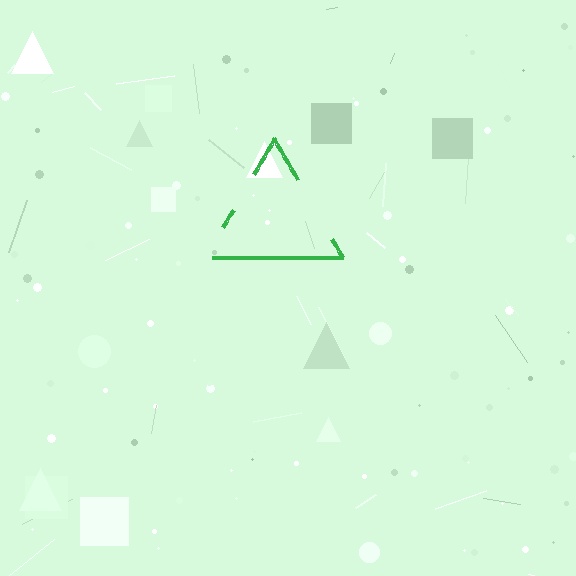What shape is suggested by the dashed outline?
The dashed outline suggests a triangle.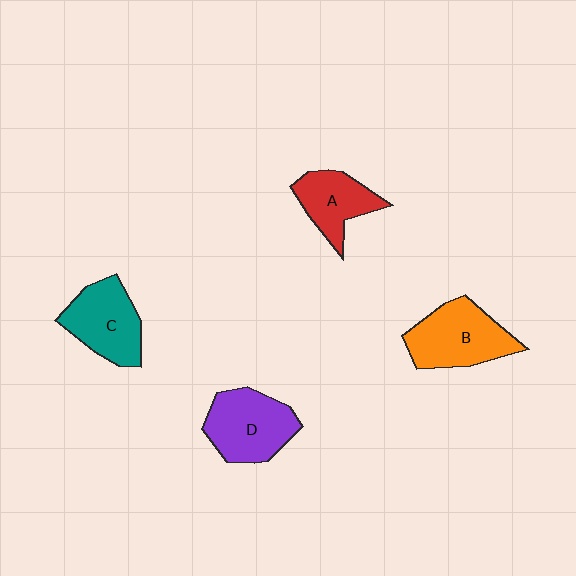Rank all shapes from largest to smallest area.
From largest to smallest: B (orange), D (purple), C (teal), A (red).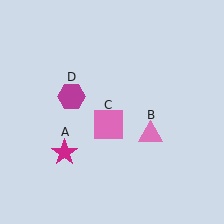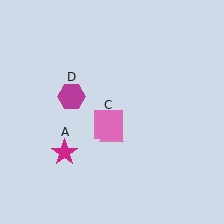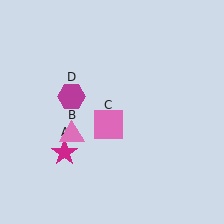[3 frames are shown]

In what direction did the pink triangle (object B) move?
The pink triangle (object B) moved left.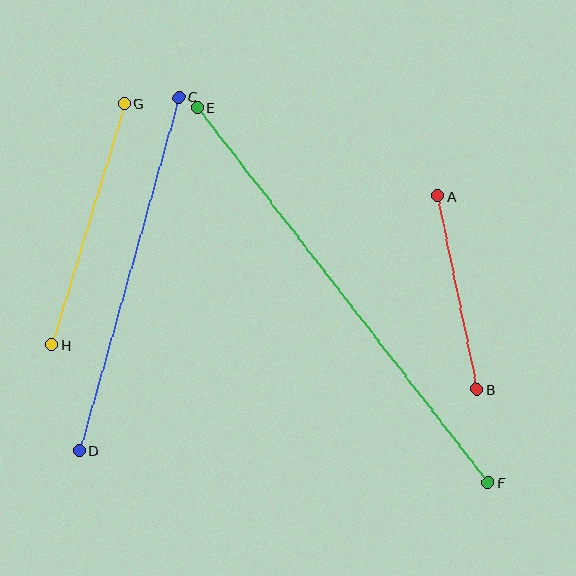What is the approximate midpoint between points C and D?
The midpoint is at approximately (129, 274) pixels.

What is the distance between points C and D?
The distance is approximately 367 pixels.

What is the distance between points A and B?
The distance is approximately 197 pixels.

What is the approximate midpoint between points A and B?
The midpoint is at approximately (457, 293) pixels.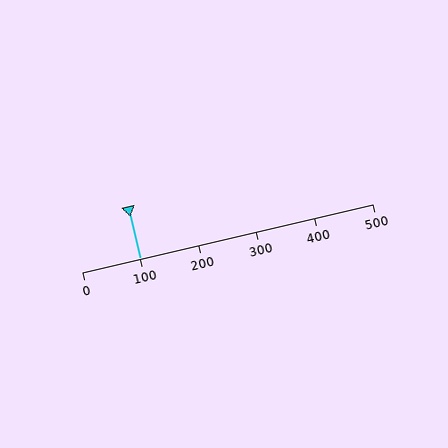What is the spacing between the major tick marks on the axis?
The major ticks are spaced 100 apart.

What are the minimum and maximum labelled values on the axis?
The axis runs from 0 to 500.